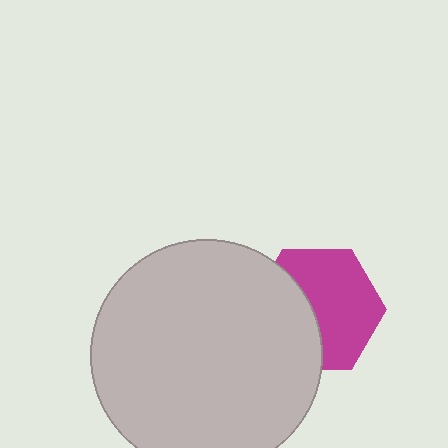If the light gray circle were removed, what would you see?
You would see the complete magenta hexagon.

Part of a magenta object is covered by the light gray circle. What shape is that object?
It is a hexagon.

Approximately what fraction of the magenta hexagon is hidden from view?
Roughly 41% of the magenta hexagon is hidden behind the light gray circle.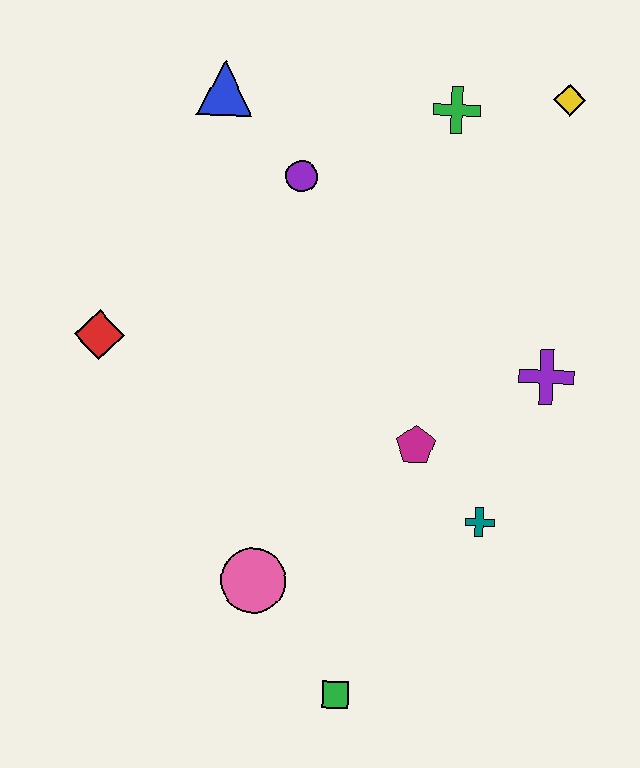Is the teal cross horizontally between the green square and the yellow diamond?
Yes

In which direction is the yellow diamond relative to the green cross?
The yellow diamond is to the right of the green cross.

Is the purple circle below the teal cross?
No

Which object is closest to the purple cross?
The magenta pentagon is closest to the purple cross.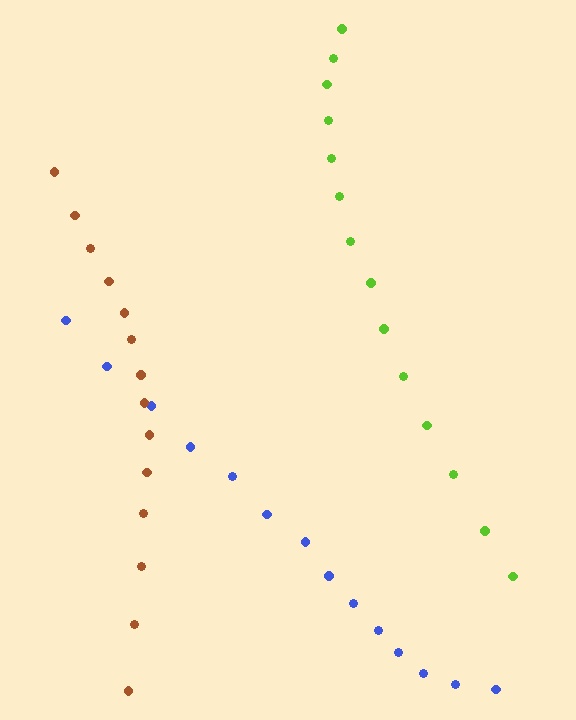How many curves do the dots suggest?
There are 3 distinct paths.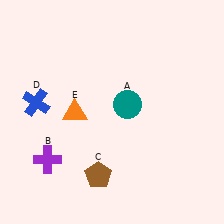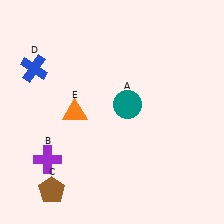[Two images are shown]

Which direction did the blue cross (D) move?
The blue cross (D) moved up.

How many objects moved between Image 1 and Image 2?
2 objects moved between the two images.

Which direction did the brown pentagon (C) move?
The brown pentagon (C) moved left.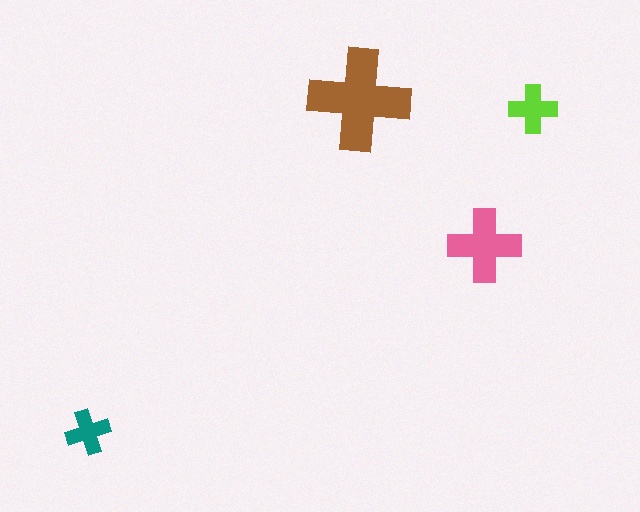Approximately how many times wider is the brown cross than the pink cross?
About 1.5 times wider.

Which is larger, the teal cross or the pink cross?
The pink one.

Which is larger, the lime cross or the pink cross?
The pink one.